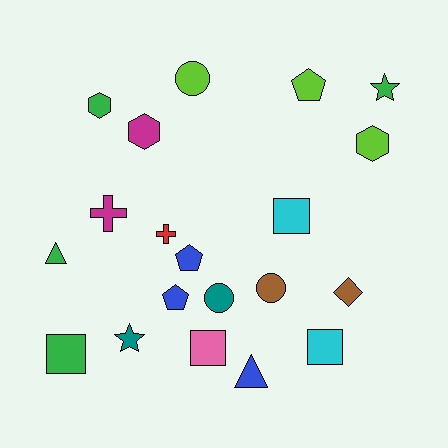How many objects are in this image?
There are 20 objects.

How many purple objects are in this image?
There are no purple objects.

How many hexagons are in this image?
There are 3 hexagons.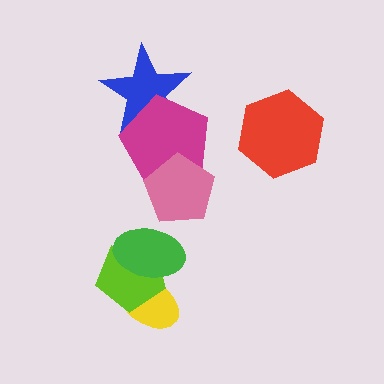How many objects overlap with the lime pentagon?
2 objects overlap with the lime pentagon.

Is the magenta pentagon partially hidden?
Yes, it is partially covered by another shape.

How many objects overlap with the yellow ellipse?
2 objects overlap with the yellow ellipse.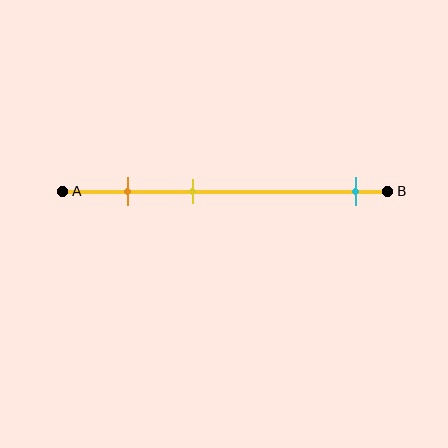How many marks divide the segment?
There are 3 marks dividing the segment.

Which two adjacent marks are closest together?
The orange and yellow marks are the closest adjacent pair.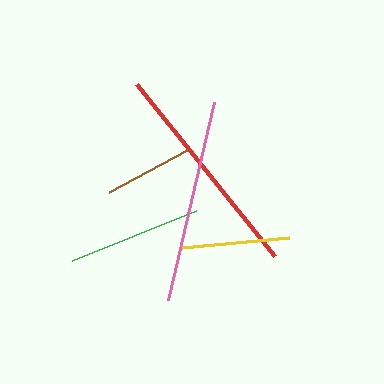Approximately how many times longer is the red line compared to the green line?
The red line is approximately 1.7 times the length of the green line.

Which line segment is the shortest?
The brown line is the shortest at approximately 89 pixels.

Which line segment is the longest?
The red line is the longest at approximately 221 pixels.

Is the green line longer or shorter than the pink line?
The pink line is longer than the green line.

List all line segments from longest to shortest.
From longest to shortest: red, pink, green, yellow, brown.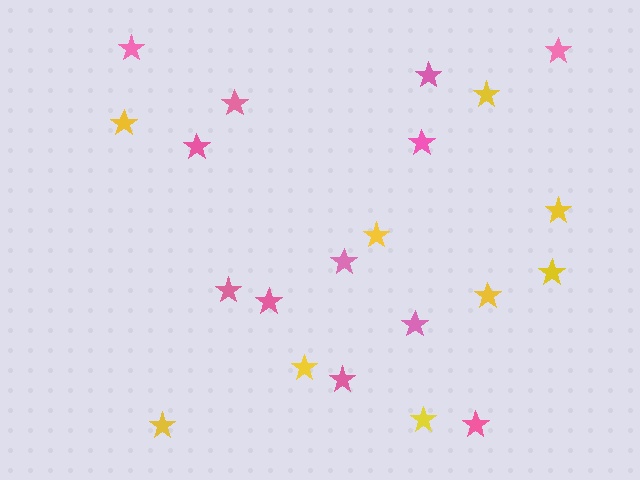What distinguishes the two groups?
There are 2 groups: one group of pink stars (12) and one group of yellow stars (9).